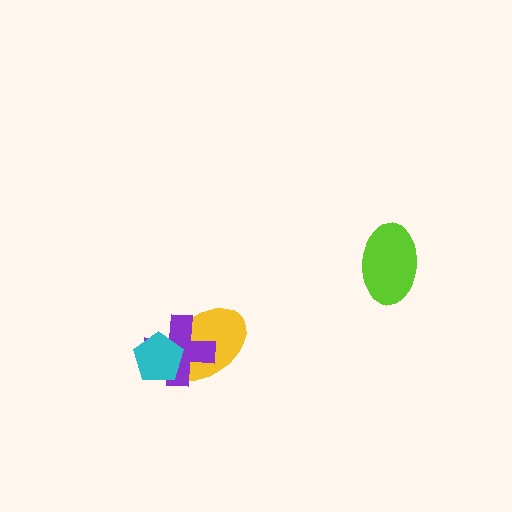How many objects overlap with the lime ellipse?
0 objects overlap with the lime ellipse.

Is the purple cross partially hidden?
Yes, it is partially covered by another shape.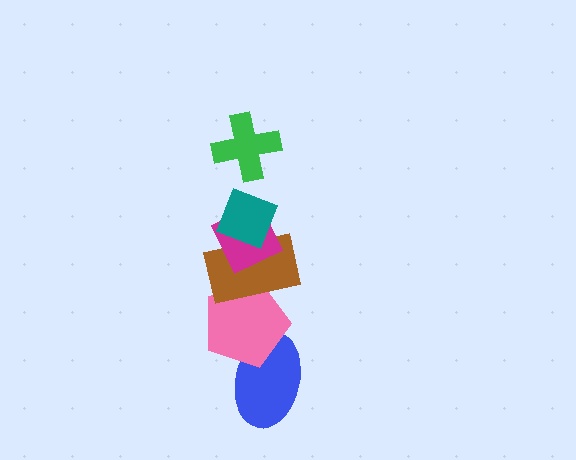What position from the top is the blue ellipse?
The blue ellipse is 6th from the top.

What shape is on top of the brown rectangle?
The magenta diamond is on top of the brown rectangle.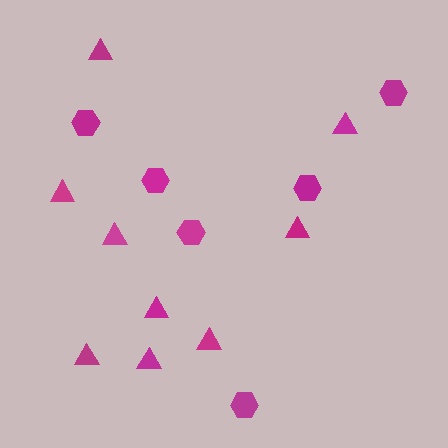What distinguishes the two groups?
There are 2 groups: one group of hexagons (6) and one group of triangles (9).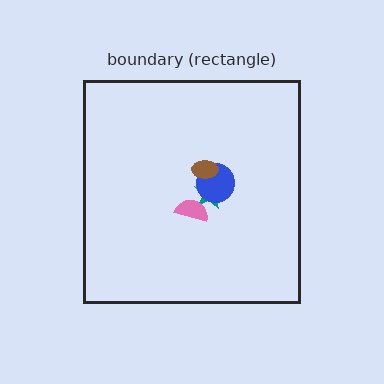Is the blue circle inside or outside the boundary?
Inside.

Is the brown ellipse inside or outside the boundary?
Inside.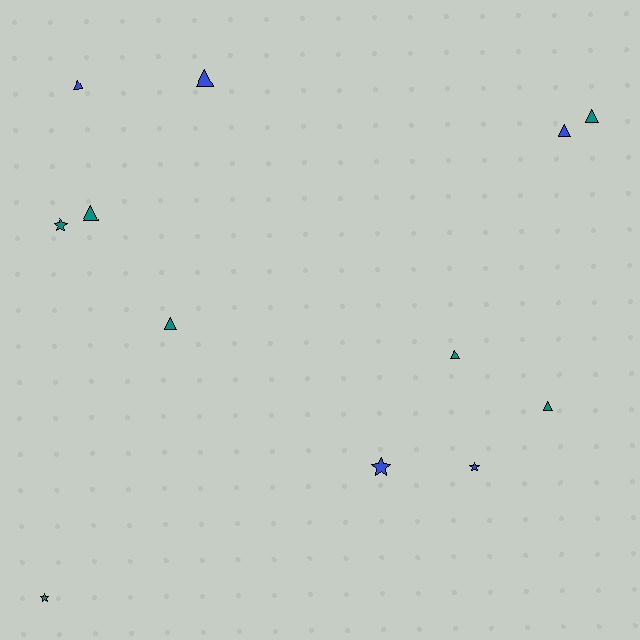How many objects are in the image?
There are 12 objects.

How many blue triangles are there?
There are 3 blue triangles.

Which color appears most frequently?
Teal, with 7 objects.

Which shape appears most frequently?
Triangle, with 8 objects.